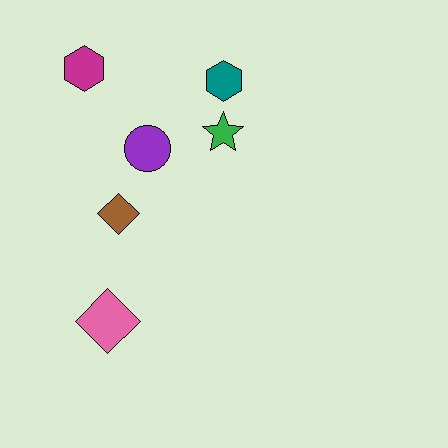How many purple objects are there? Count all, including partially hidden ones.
There is 1 purple object.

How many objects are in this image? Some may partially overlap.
There are 6 objects.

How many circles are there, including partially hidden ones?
There is 1 circle.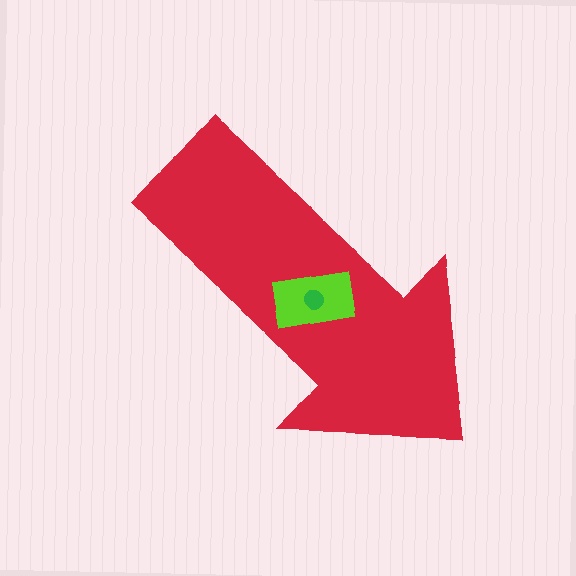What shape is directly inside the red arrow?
The lime rectangle.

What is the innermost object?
The green circle.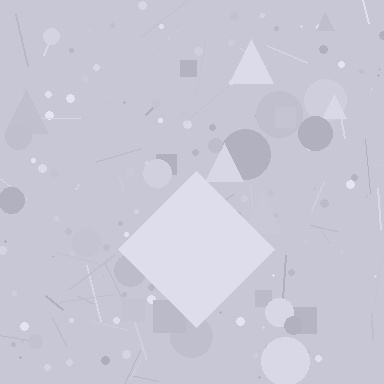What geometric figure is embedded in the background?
A diamond is embedded in the background.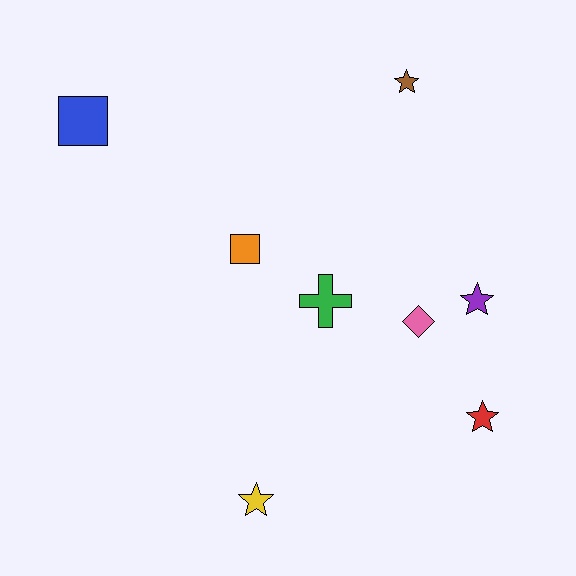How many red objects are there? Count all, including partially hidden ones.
There is 1 red object.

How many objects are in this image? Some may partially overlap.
There are 8 objects.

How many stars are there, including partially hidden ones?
There are 4 stars.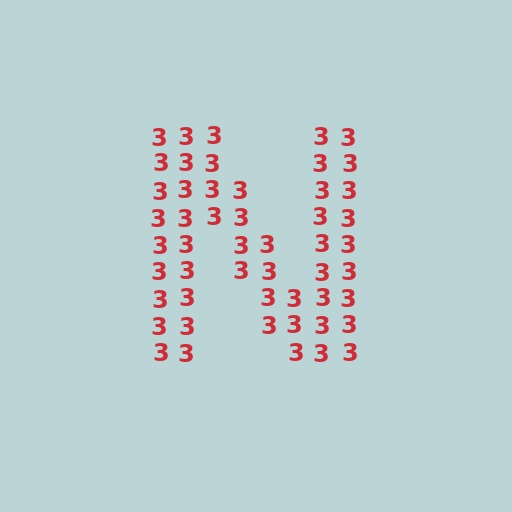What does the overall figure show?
The overall figure shows the letter N.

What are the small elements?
The small elements are digit 3's.